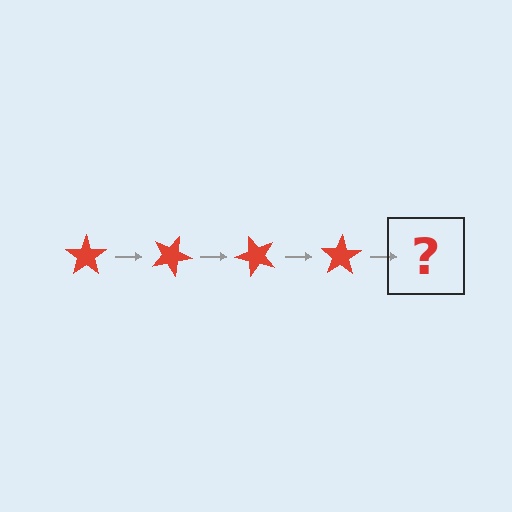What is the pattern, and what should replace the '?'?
The pattern is that the star rotates 25 degrees each step. The '?' should be a red star rotated 100 degrees.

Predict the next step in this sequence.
The next step is a red star rotated 100 degrees.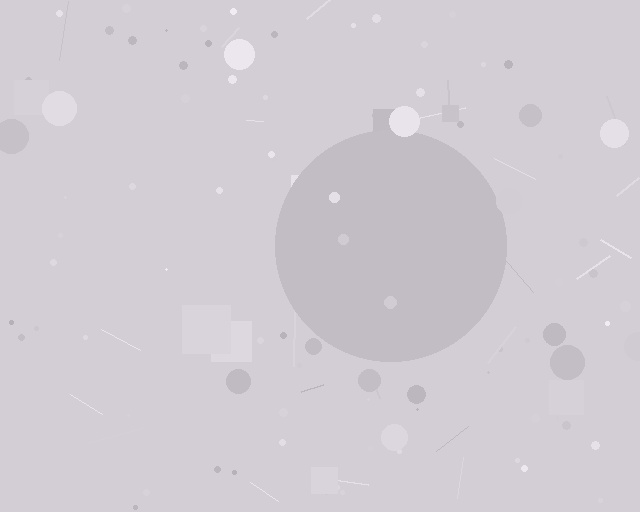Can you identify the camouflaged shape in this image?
The camouflaged shape is a circle.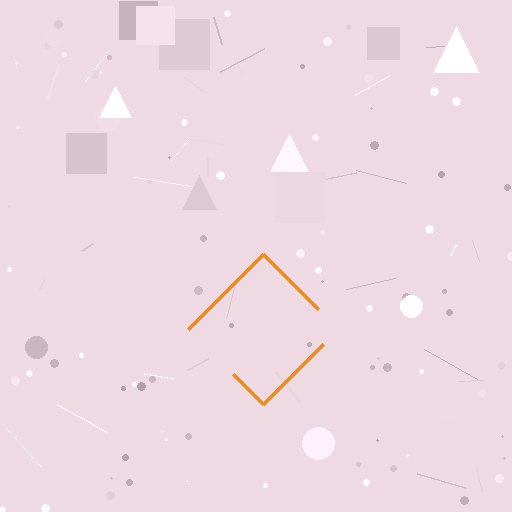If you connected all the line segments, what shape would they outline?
They would outline a diamond.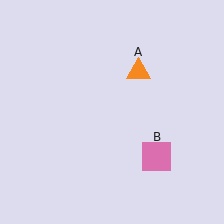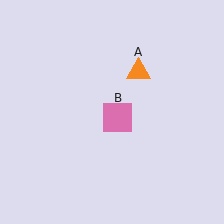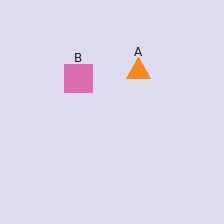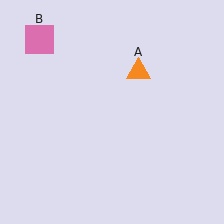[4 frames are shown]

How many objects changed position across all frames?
1 object changed position: pink square (object B).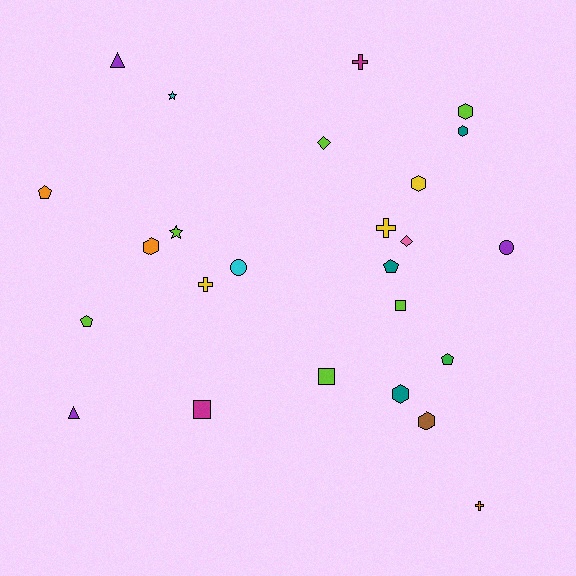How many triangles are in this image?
There are 2 triangles.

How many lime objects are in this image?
There are 6 lime objects.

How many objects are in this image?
There are 25 objects.